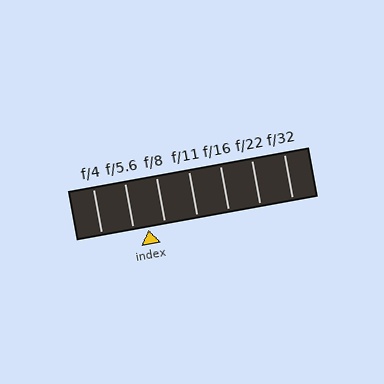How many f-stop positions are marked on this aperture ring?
There are 7 f-stop positions marked.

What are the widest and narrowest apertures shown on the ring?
The widest aperture shown is f/4 and the narrowest is f/32.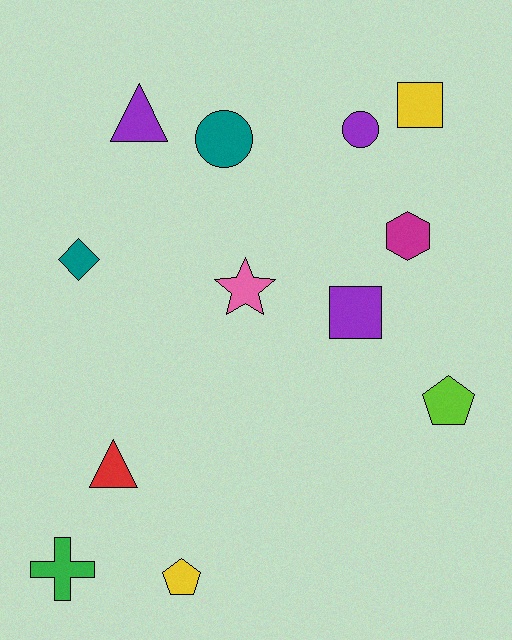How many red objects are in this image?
There is 1 red object.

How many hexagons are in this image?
There is 1 hexagon.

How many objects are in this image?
There are 12 objects.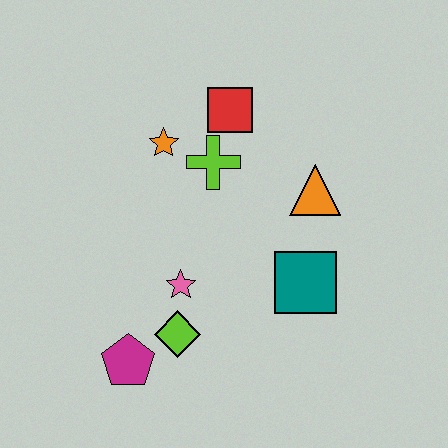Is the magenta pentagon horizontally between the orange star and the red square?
No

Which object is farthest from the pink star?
The red square is farthest from the pink star.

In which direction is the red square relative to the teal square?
The red square is above the teal square.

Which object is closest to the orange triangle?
The teal square is closest to the orange triangle.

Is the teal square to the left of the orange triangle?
Yes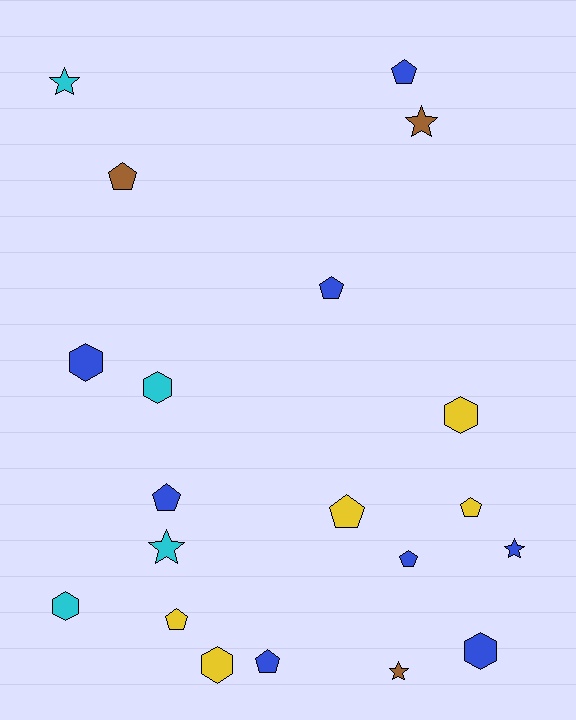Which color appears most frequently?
Blue, with 8 objects.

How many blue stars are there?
There is 1 blue star.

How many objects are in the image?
There are 20 objects.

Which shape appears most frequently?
Pentagon, with 9 objects.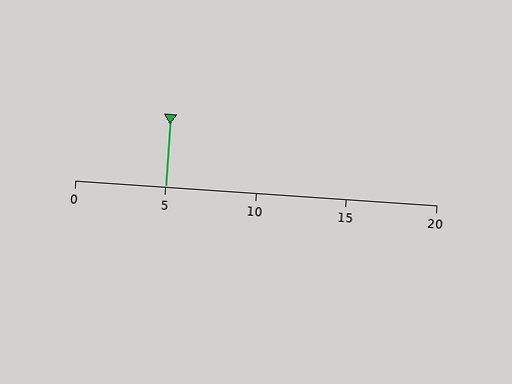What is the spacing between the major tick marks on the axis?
The major ticks are spaced 5 apart.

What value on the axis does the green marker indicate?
The marker indicates approximately 5.